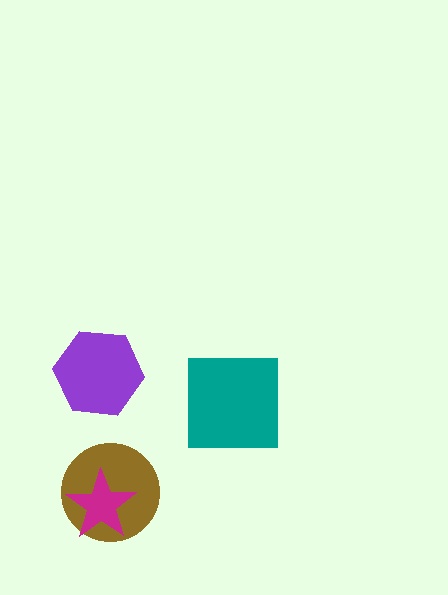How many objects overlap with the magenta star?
1 object overlaps with the magenta star.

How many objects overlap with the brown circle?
1 object overlaps with the brown circle.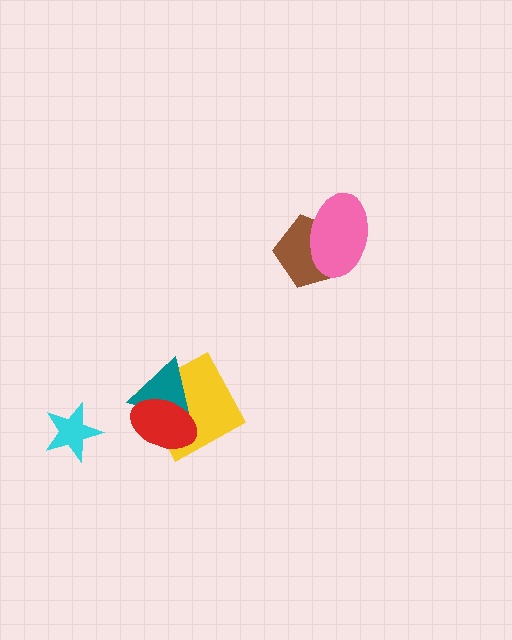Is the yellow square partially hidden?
Yes, it is partially covered by another shape.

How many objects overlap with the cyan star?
0 objects overlap with the cyan star.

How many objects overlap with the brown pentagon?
1 object overlaps with the brown pentagon.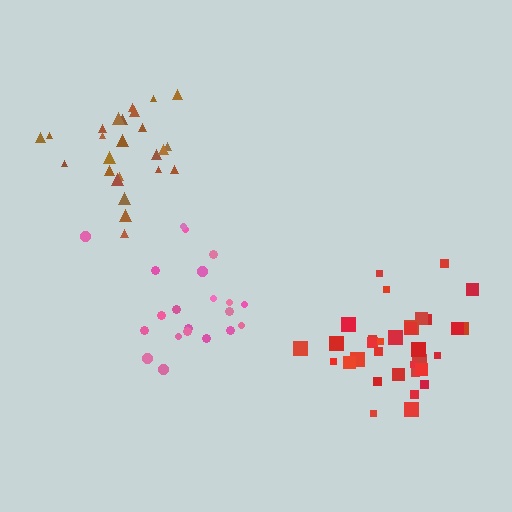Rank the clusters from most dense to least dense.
red, brown, pink.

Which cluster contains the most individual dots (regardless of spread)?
Red (33).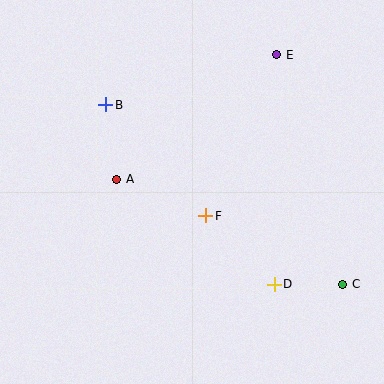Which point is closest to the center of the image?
Point F at (206, 216) is closest to the center.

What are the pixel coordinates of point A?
Point A is at (117, 179).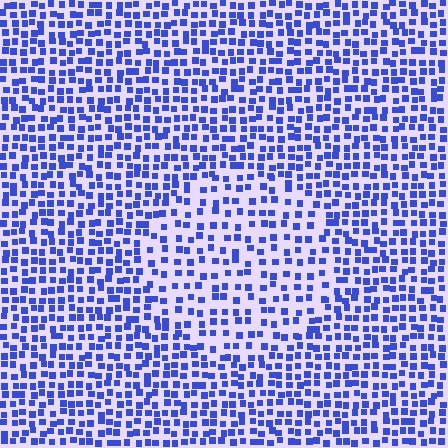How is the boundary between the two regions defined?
The boundary is defined by a change in element density (approximately 1.6x ratio). All elements are the same color, size, and shape.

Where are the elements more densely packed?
The elements are more densely packed outside the circle boundary.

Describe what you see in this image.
The image contains small blue elements arranged at two different densities. A circle-shaped region is visible where the elements are less densely packed than the surrounding area.